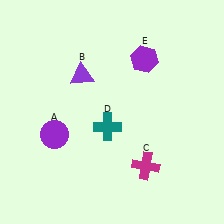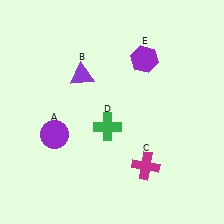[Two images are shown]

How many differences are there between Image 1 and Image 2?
There is 1 difference between the two images.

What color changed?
The cross (D) changed from teal in Image 1 to green in Image 2.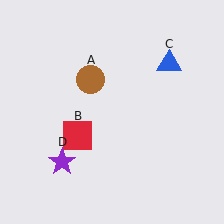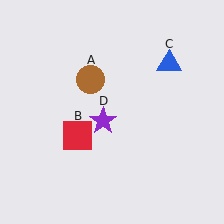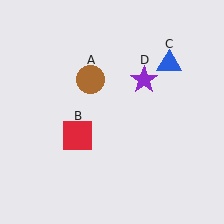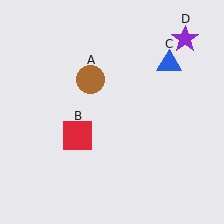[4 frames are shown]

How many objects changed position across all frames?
1 object changed position: purple star (object D).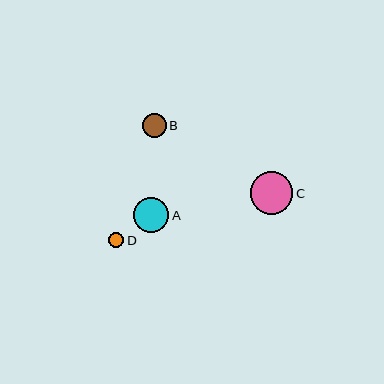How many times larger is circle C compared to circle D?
Circle C is approximately 2.7 times the size of circle D.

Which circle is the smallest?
Circle D is the smallest with a size of approximately 16 pixels.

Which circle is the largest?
Circle C is the largest with a size of approximately 43 pixels.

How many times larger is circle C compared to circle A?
Circle C is approximately 1.2 times the size of circle A.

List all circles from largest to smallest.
From largest to smallest: C, A, B, D.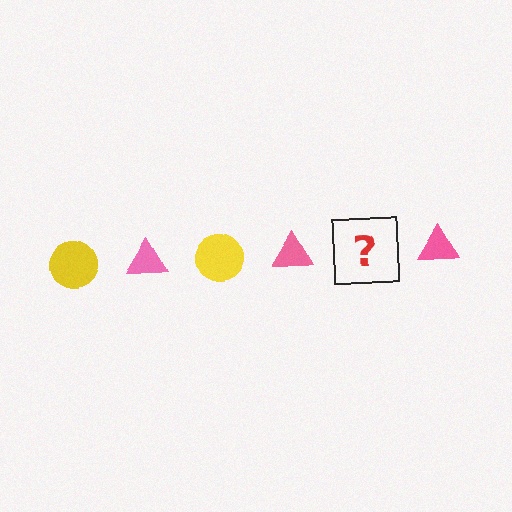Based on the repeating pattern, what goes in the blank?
The blank should be a yellow circle.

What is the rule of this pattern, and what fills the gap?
The rule is that the pattern alternates between yellow circle and pink triangle. The gap should be filled with a yellow circle.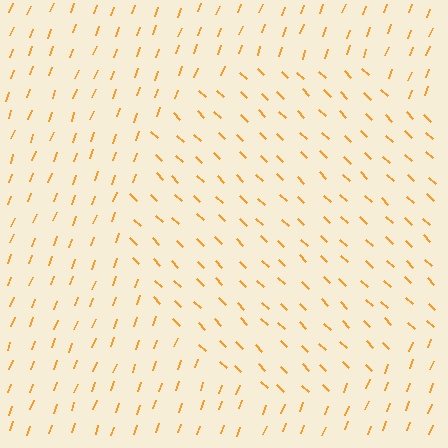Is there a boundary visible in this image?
Yes, there is a texture boundary formed by a change in line orientation.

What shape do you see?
I see a circle.